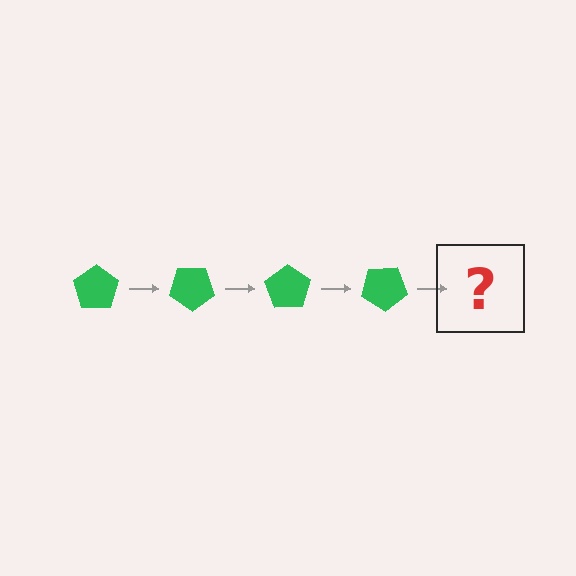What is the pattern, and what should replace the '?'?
The pattern is that the pentagon rotates 35 degrees each step. The '?' should be a green pentagon rotated 140 degrees.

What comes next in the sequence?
The next element should be a green pentagon rotated 140 degrees.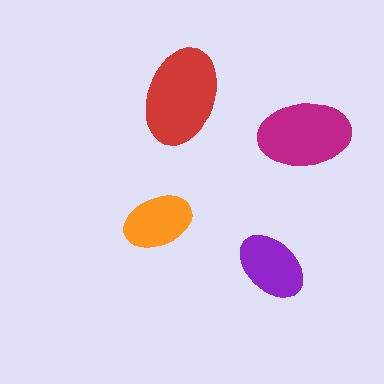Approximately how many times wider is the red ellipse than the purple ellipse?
About 1.5 times wider.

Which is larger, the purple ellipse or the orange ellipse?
The purple one.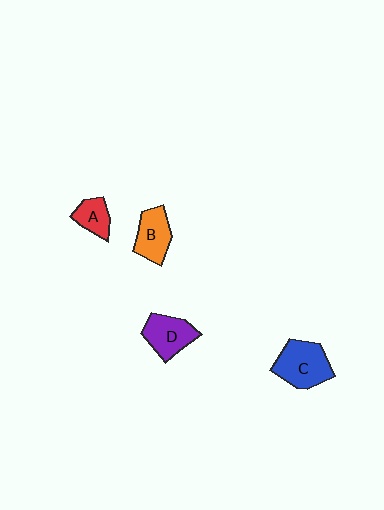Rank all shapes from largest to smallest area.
From largest to smallest: C (blue), D (purple), B (orange), A (red).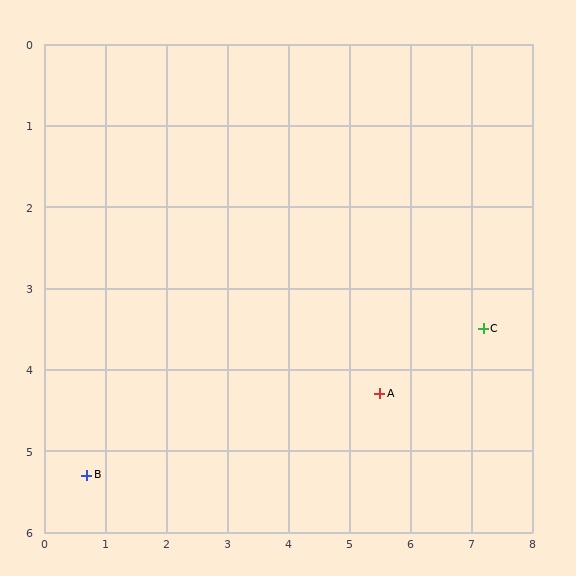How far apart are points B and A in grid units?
Points B and A are about 4.9 grid units apart.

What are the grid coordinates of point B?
Point B is at approximately (0.7, 5.3).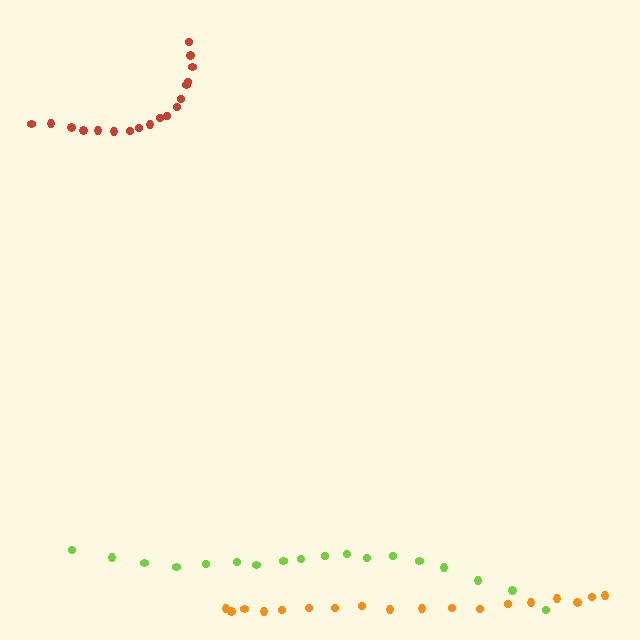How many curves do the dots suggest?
There are 3 distinct paths.